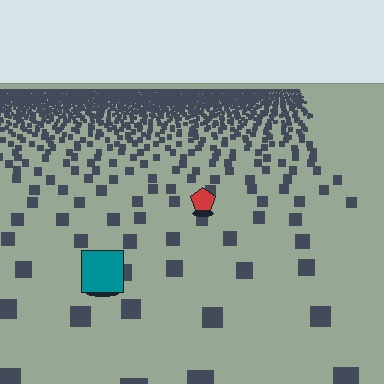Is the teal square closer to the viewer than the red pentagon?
Yes. The teal square is closer — you can tell from the texture gradient: the ground texture is coarser near it.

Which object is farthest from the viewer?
The red pentagon is farthest from the viewer. It appears smaller and the ground texture around it is denser.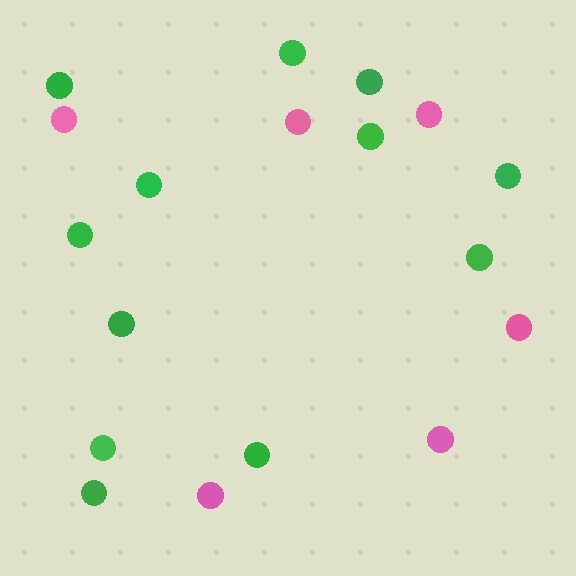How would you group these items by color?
There are 2 groups: one group of pink circles (6) and one group of green circles (12).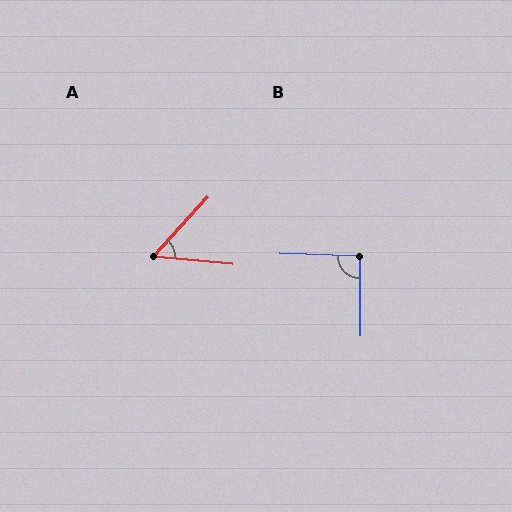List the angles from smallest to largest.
A (53°), B (92°).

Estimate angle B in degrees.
Approximately 92 degrees.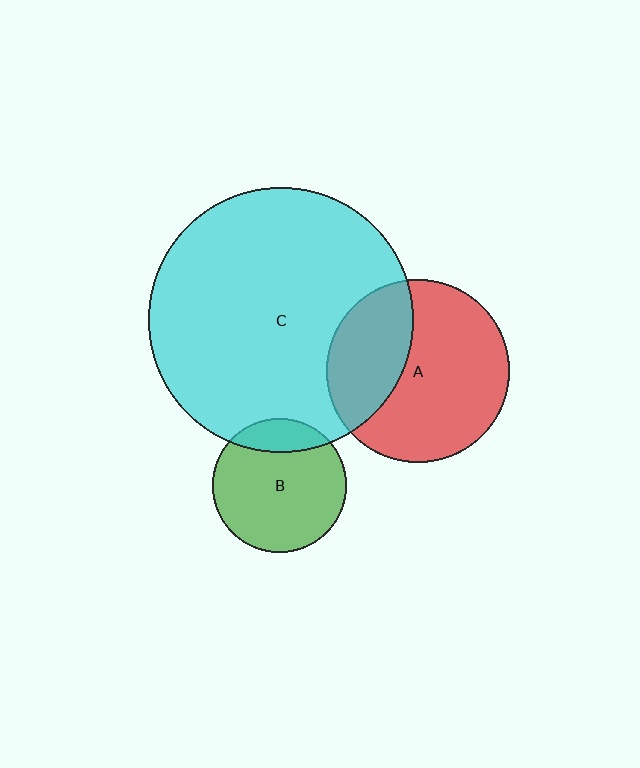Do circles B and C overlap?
Yes.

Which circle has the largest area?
Circle C (cyan).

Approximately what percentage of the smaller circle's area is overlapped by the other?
Approximately 15%.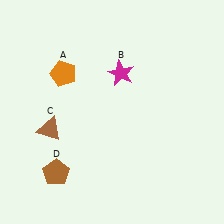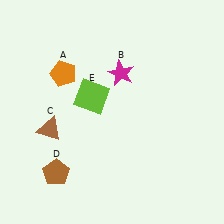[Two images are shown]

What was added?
A lime square (E) was added in Image 2.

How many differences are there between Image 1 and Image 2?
There is 1 difference between the two images.